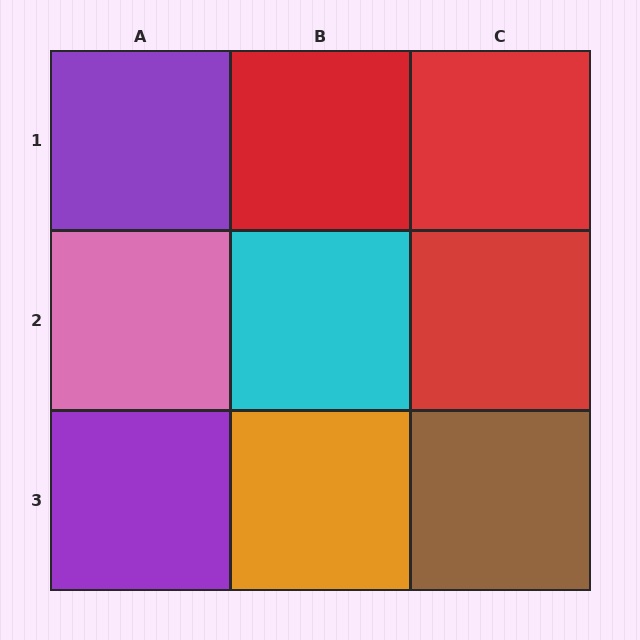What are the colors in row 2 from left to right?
Pink, cyan, red.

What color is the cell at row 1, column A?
Purple.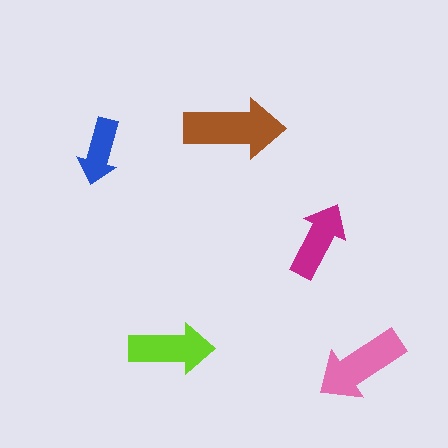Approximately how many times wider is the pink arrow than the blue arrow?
About 1.5 times wider.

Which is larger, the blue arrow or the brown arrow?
The brown one.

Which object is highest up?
The brown arrow is topmost.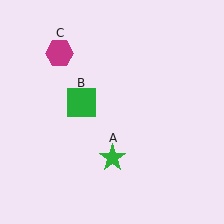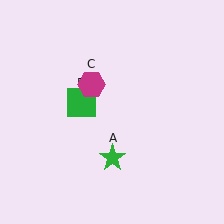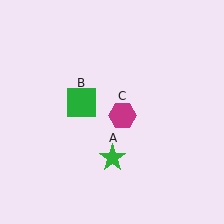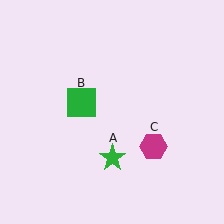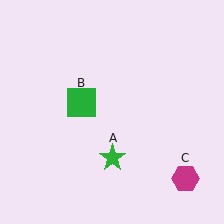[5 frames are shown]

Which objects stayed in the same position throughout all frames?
Green star (object A) and green square (object B) remained stationary.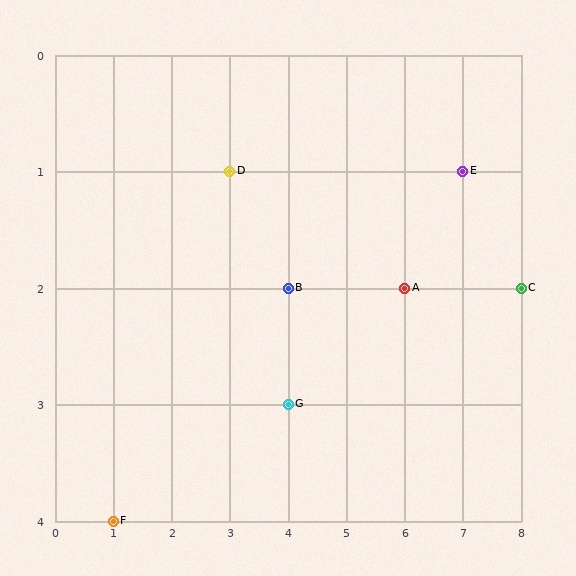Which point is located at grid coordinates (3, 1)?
Point D is at (3, 1).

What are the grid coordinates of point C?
Point C is at grid coordinates (8, 2).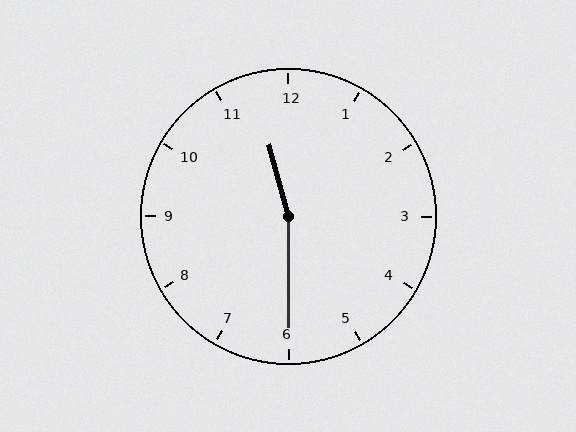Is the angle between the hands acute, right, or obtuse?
It is obtuse.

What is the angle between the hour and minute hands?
Approximately 165 degrees.